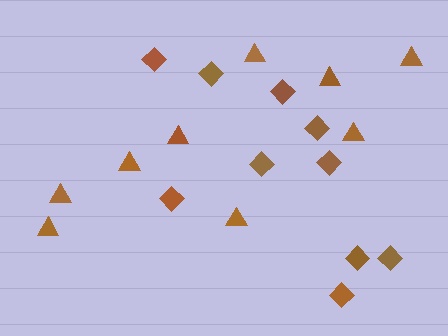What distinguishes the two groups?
There are 2 groups: one group of triangles (9) and one group of diamonds (10).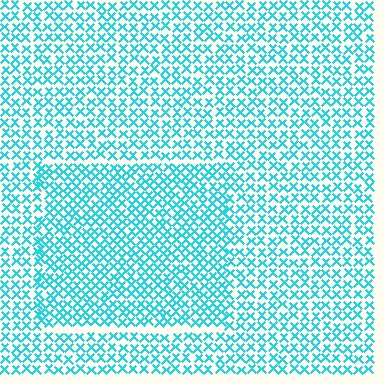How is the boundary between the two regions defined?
The boundary is defined by a change in element density (approximately 1.4x ratio). All elements are the same color, size, and shape.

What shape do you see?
I see a rectangle.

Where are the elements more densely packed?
The elements are more densely packed inside the rectangle boundary.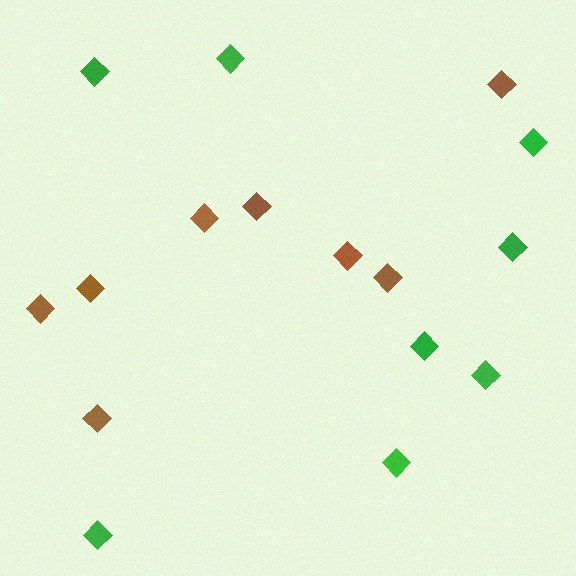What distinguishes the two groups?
There are 2 groups: one group of brown diamonds (8) and one group of green diamonds (8).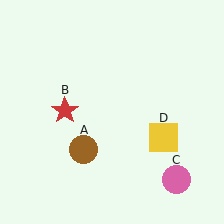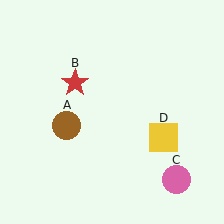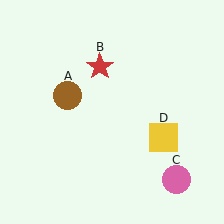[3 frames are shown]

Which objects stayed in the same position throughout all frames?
Pink circle (object C) and yellow square (object D) remained stationary.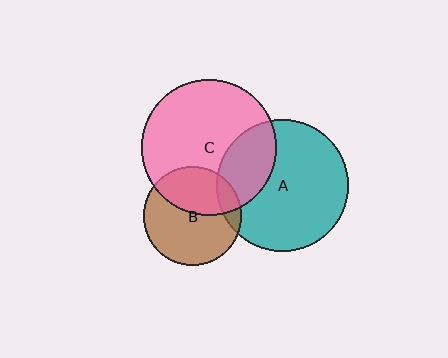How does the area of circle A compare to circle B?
Approximately 1.8 times.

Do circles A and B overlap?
Yes.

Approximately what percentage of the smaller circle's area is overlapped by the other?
Approximately 10%.